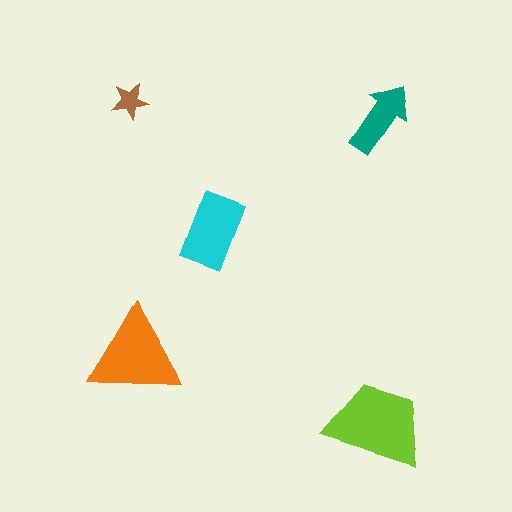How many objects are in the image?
There are 5 objects in the image.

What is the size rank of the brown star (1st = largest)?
5th.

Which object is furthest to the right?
The lime trapezoid is rightmost.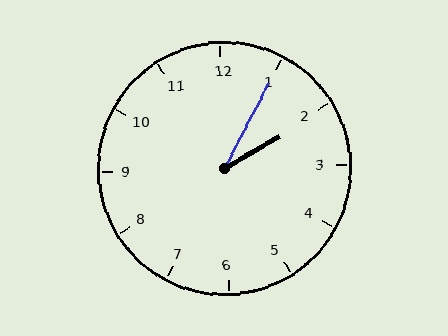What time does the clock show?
2:05.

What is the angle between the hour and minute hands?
Approximately 32 degrees.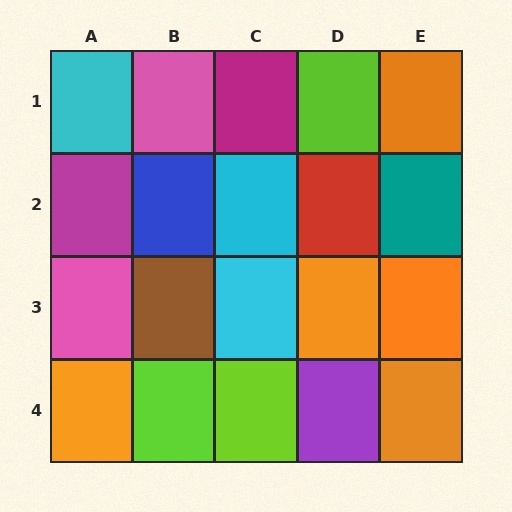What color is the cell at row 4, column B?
Lime.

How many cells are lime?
3 cells are lime.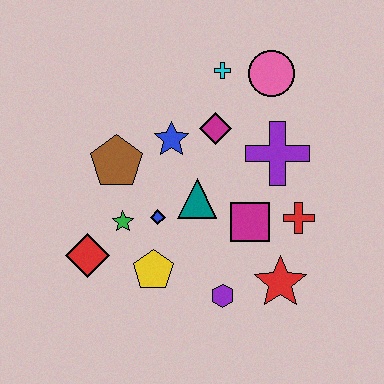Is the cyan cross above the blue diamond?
Yes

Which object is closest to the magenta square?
The red cross is closest to the magenta square.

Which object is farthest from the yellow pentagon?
The pink circle is farthest from the yellow pentagon.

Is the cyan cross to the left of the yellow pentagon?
No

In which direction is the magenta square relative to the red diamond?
The magenta square is to the right of the red diamond.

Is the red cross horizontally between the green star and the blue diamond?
No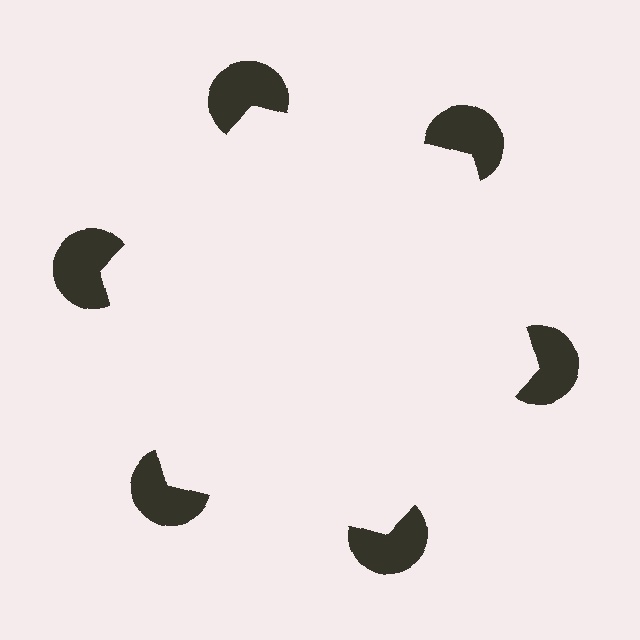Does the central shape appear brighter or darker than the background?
It typically appears slightly brighter than the background, even though no actual brightness change is drawn.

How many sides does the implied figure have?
6 sides.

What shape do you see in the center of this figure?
An illusory hexagon — its edges are inferred from the aligned wedge cuts in the pac-man discs, not physically drawn.